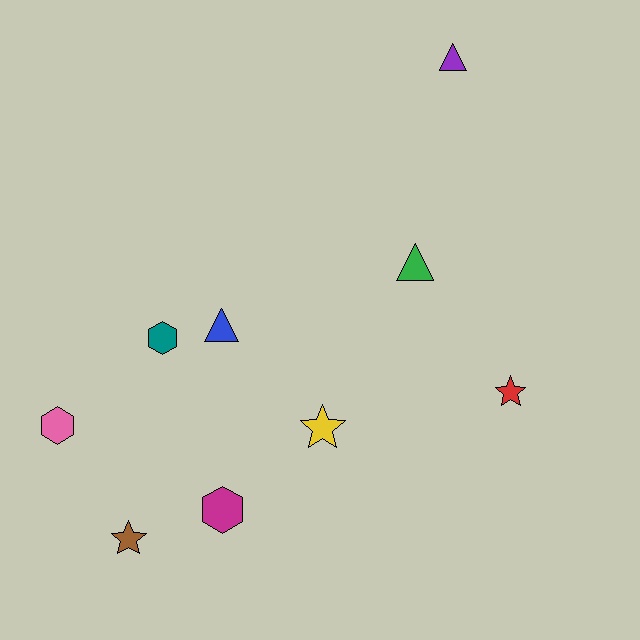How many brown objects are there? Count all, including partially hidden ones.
There is 1 brown object.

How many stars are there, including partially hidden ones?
There are 3 stars.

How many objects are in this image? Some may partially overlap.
There are 9 objects.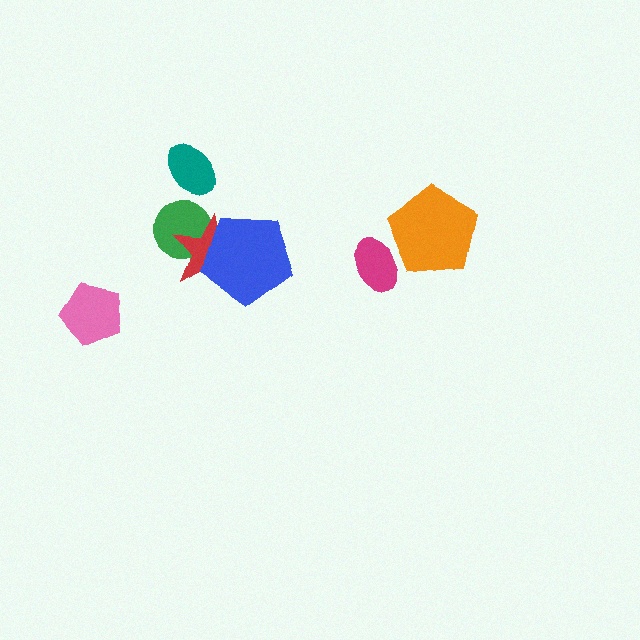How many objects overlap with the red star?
2 objects overlap with the red star.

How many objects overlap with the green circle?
1 object overlaps with the green circle.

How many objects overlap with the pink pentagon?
0 objects overlap with the pink pentagon.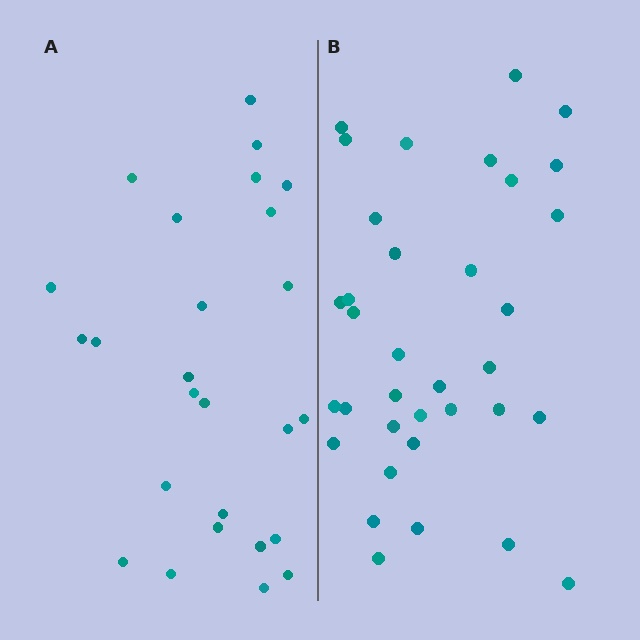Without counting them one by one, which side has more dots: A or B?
Region B (the right region) has more dots.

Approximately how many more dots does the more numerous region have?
Region B has roughly 8 or so more dots than region A.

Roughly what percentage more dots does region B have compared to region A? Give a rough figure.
About 35% more.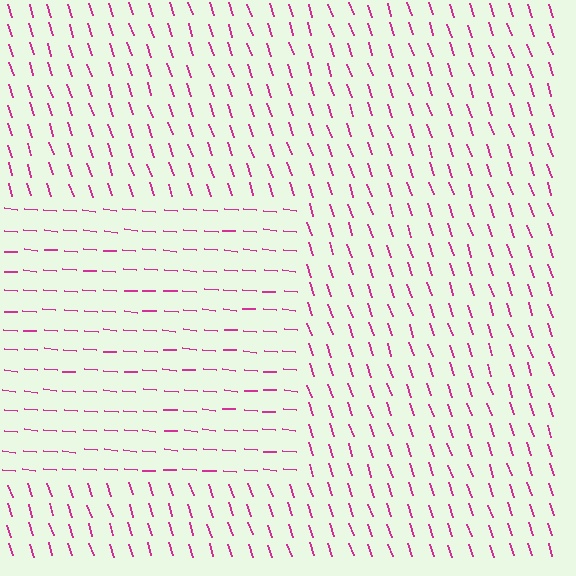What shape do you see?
I see a rectangle.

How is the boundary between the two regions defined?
The boundary is defined purely by a change in line orientation (approximately 67 degrees difference). All lines are the same color and thickness.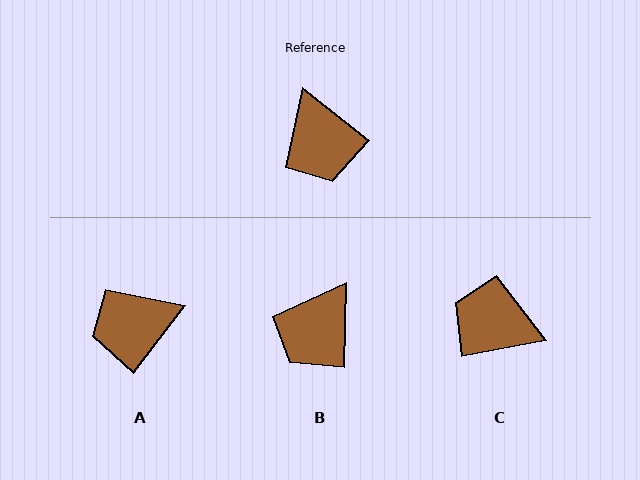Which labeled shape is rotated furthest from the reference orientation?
C, about 131 degrees away.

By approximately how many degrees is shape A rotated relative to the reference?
Approximately 90 degrees clockwise.